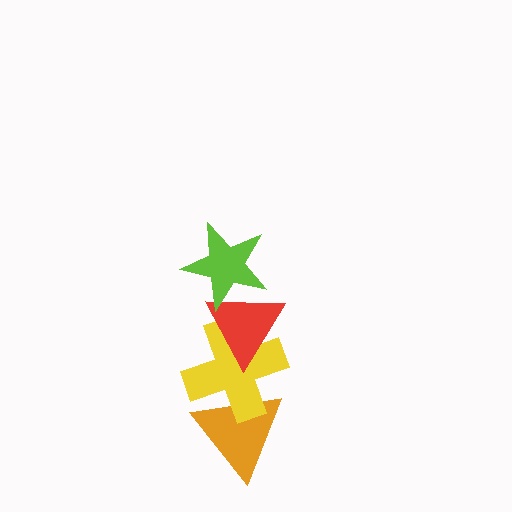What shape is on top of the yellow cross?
The red triangle is on top of the yellow cross.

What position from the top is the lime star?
The lime star is 1st from the top.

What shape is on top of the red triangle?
The lime star is on top of the red triangle.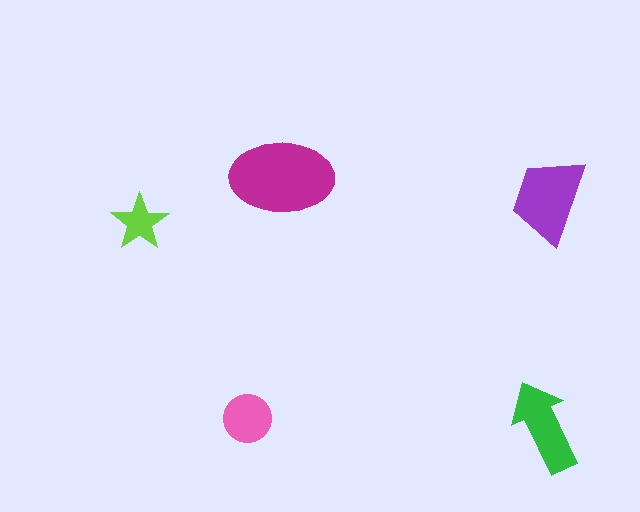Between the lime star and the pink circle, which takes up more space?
The pink circle.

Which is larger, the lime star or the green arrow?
The green arrow.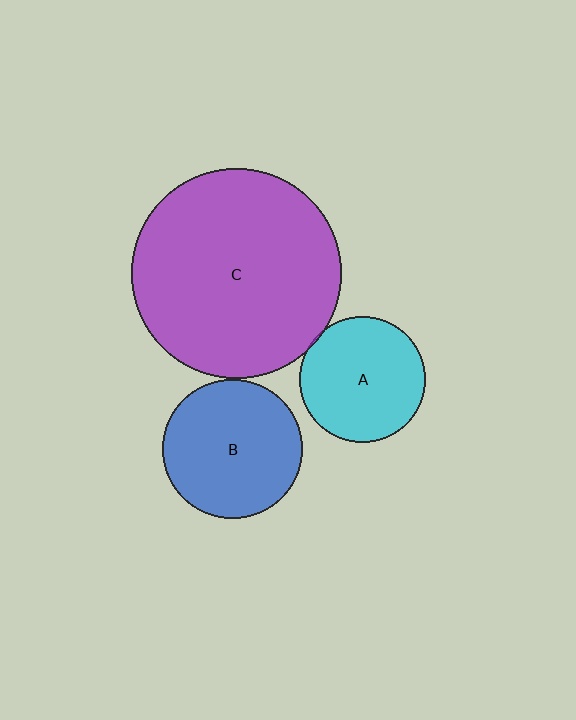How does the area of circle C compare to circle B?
Approximately 2.3 times.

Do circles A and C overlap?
Yes.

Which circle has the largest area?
Circle C (purple).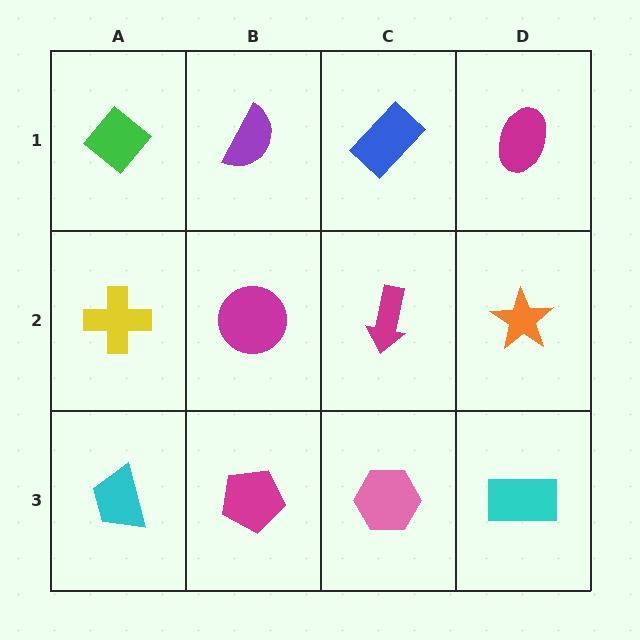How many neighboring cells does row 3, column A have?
2.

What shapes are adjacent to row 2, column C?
A blue rectangle (row 1, column C), a pink hexagon (row 3, column C), a magenta circle (row 2, column B), an orange star (row 2, column D).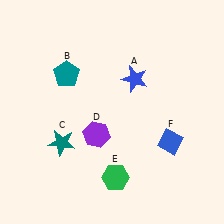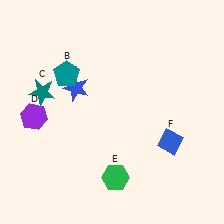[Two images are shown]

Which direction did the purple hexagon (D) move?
The purple hexagon (D) moved left.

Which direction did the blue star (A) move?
The blue star (A) moved left.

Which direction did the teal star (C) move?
The teal star (C) moved up.